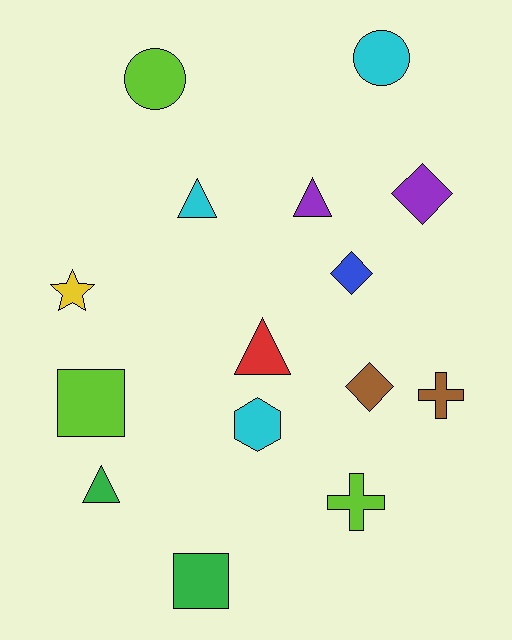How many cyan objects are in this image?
There are 3 cyan objects.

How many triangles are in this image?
There are 4 triangles.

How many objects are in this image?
There are 15 objects.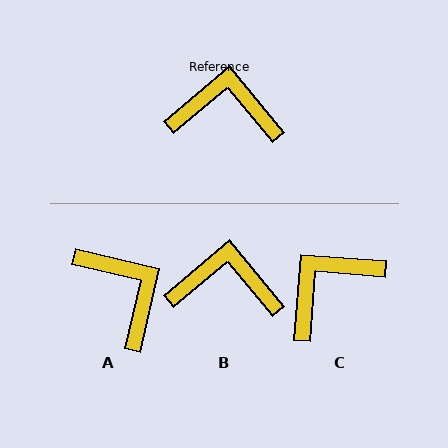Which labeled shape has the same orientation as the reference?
B.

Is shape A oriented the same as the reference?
No, it is off by about 53 degrees.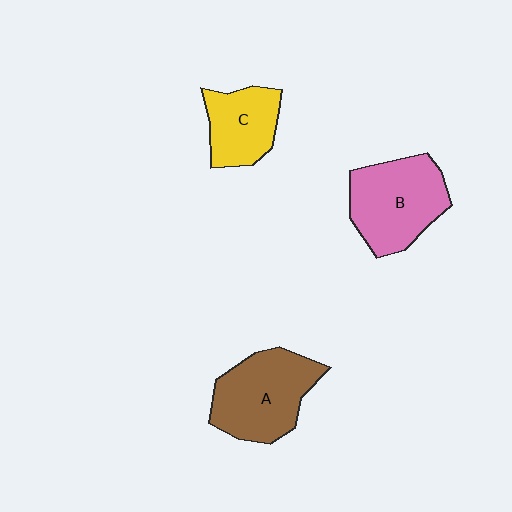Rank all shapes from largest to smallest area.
From largest to smallest: B (pink), A (brown), C (yellow).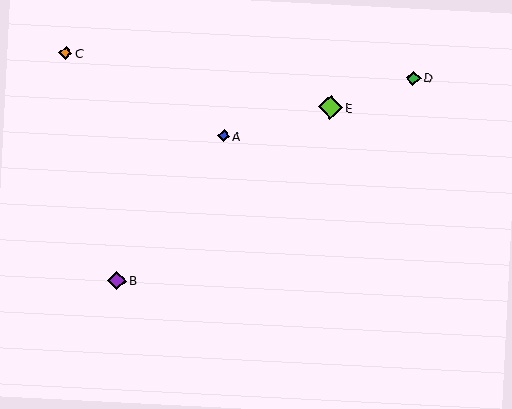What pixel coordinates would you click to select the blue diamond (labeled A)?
Click at (223, 136) to select the blue diamond A.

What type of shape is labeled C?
Shape C is an orange diamond.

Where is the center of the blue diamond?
The center of the blue diamond is at (223, 136).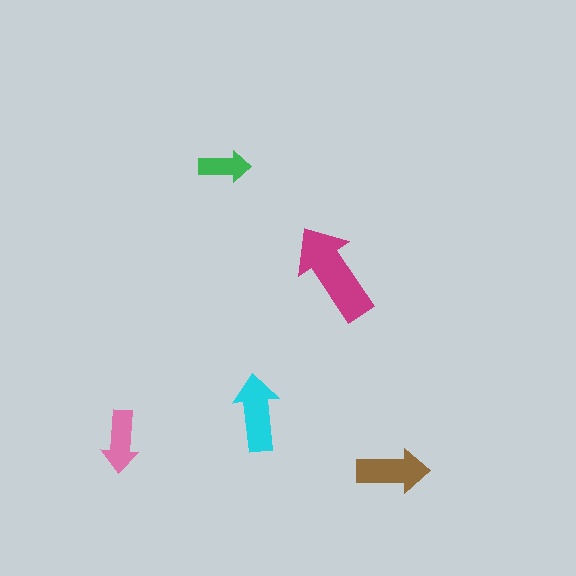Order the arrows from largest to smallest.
the magenta one, the cyan one, the brown one, the pink one, the green one.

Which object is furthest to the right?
The brown arrow is rightmost.